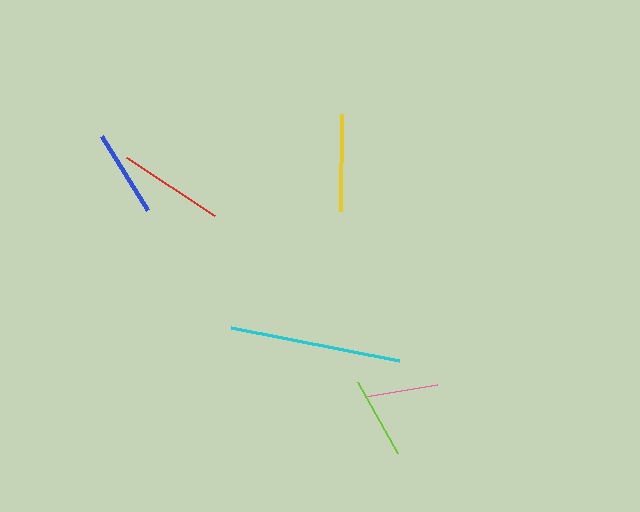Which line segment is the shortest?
The pink line is the shortest at approximately 74 pixels.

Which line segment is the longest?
The cyan line is the longest at approximately 171 pixels.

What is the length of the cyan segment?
The cyan segment is approximately 171 pixels long.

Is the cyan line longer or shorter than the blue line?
The cyan line is longer than the blue line.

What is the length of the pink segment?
The pink segment is approximately 74 pixels long.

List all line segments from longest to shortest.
From longest to shortest: cyan, red, yellow, blue, lime, pink.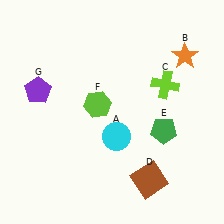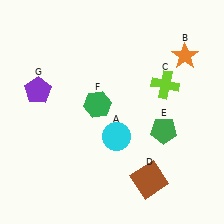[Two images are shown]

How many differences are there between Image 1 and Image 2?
There is 1 difference between the two images.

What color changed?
The hexagon (F) changed from lime in Image 1 to green in Image 2.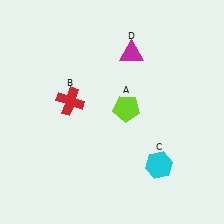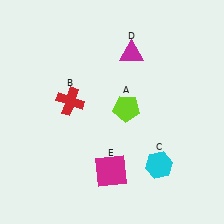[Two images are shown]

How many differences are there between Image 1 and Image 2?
There is 1 difference between the two images.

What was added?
A magenta square (E) was added in Image 2.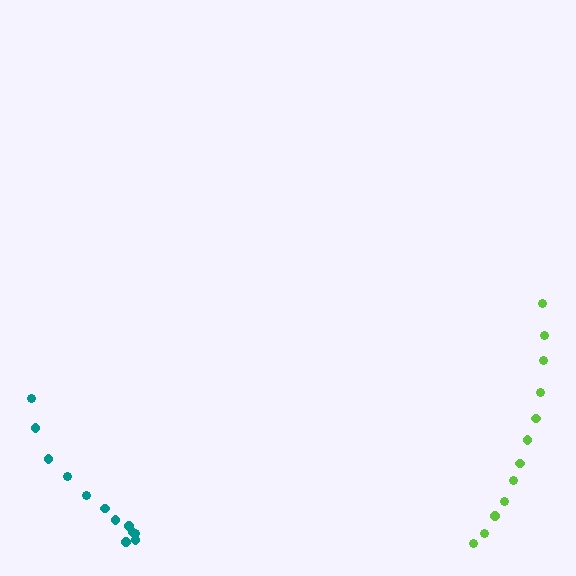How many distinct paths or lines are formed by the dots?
There are 2 distinct paths.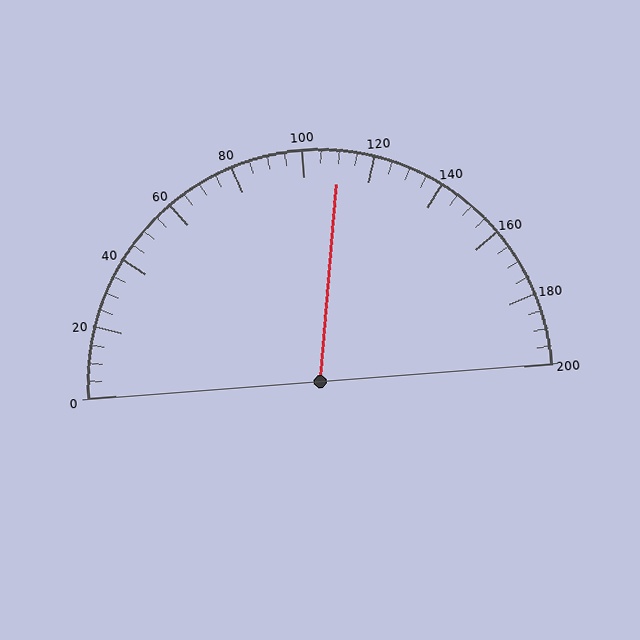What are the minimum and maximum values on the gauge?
The gauge ranges from 0 to 200.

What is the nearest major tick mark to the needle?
The nearest major tick mark is 120.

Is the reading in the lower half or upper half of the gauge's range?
The reading is in the upper half of the range (0 to 200).